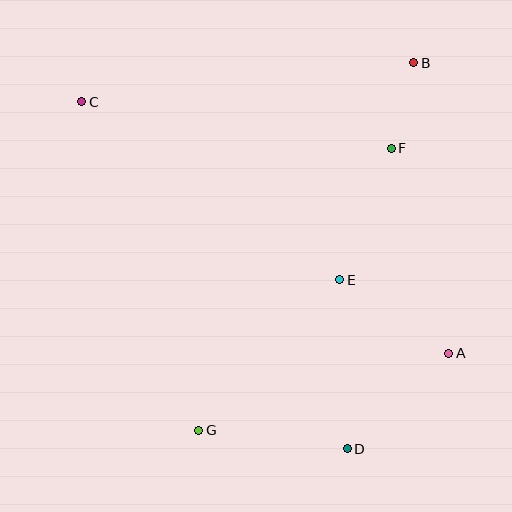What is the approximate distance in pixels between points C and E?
The distance between C and E is approximately 314 pixels.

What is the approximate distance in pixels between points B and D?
The distance between B and D is approximately 392 pixels.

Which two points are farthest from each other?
Points A and C are farthest from each other.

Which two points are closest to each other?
Points B and F are closest to each other.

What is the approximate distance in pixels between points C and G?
The distance between C and G is approximately 349 pixels.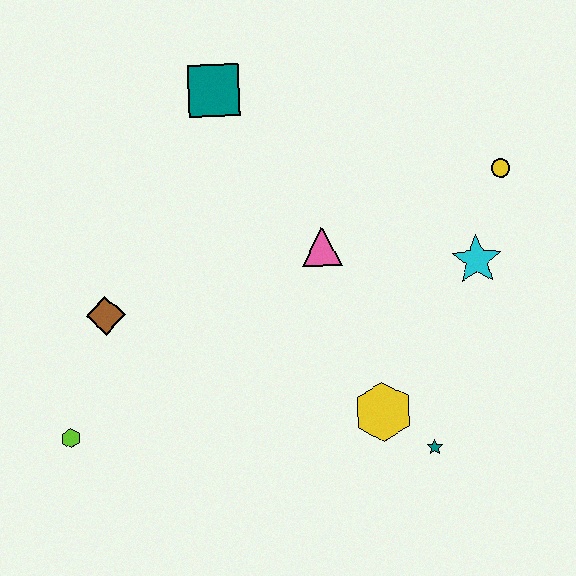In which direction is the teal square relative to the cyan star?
The teal square is to the left of the cyan star.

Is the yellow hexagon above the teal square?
No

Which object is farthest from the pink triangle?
The lime hexagon is farthest from the pink triangle.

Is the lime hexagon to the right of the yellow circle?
No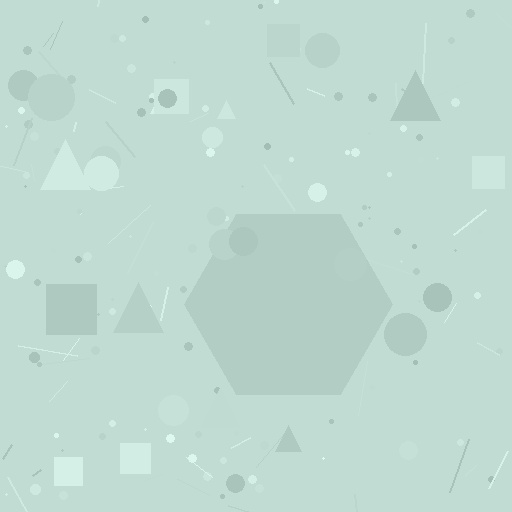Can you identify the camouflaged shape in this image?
The camouflaged shape is a hexagon.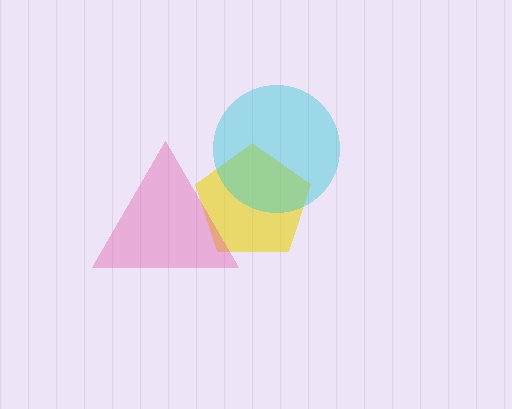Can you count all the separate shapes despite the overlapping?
Yes, there are 3 separate shapes.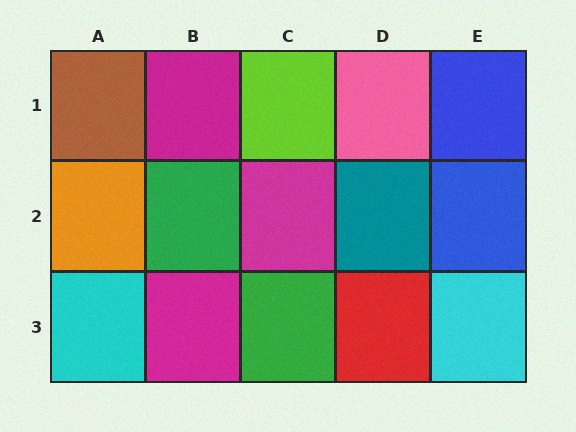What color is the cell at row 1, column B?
Magenta.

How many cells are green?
2 cells are green.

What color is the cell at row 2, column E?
Blue.